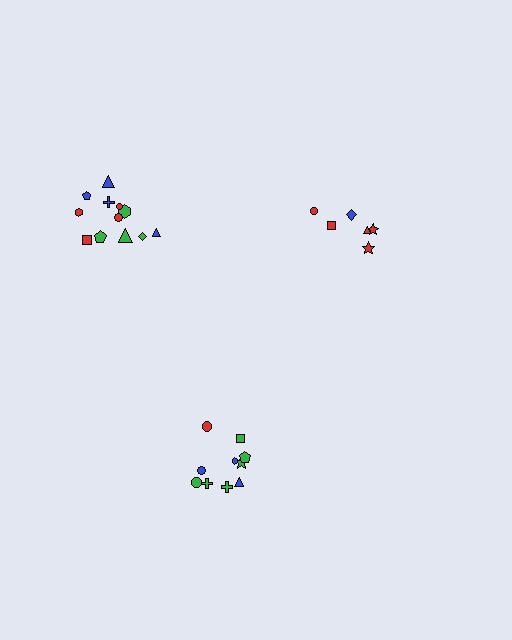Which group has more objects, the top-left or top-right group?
The top-left group.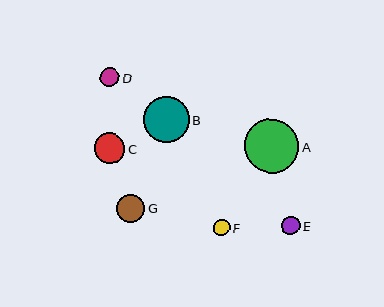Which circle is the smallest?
Circle F is the smallest with a size of approximately 16 pixels.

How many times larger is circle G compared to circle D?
Circle G is approximately 1.5 times the size of circle D.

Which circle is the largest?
Circle A is the largest with a size of approximately 55 pixels.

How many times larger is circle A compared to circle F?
Circle A is approximately 3.4 times the size of circle F.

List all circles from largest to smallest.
From largest to smallest: A, B, C, G, D, E, F.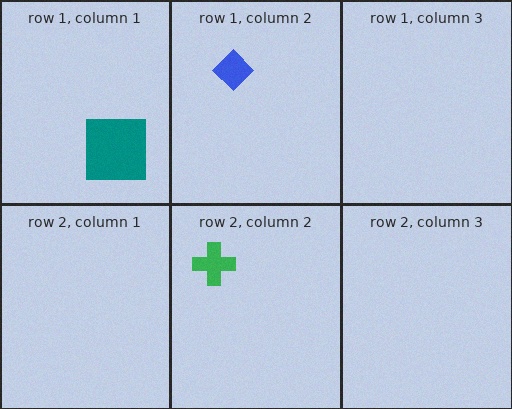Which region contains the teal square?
The row 1, column 1 region.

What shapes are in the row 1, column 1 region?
The teal square.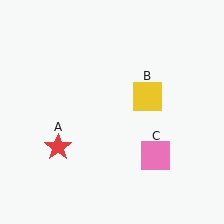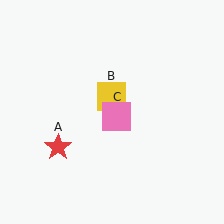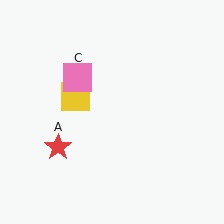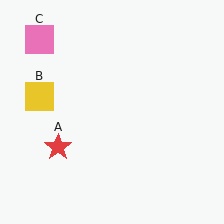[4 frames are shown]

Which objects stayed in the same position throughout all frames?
Red star (object A) remained stationary.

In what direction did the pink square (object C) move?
The pink square (object C) moved up and to the left.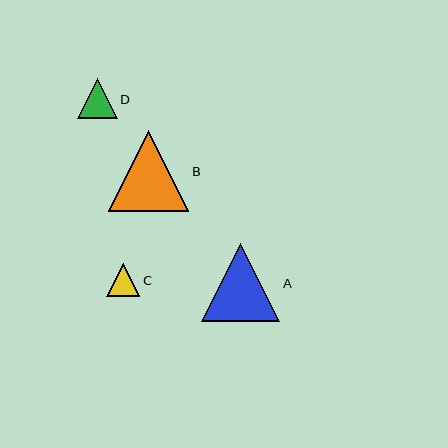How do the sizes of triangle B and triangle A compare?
Triangle B and triangle A are approximately the same size.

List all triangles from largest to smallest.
From largest to smallest: B, A, D, C.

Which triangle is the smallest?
Triangle C is the smallest with a size of approximately 33 pixels.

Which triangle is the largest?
Triangle B is the largest with a size of approximately 80 pixels.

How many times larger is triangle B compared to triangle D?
Triangle B is approximately 2.0 times the size of triangle D.